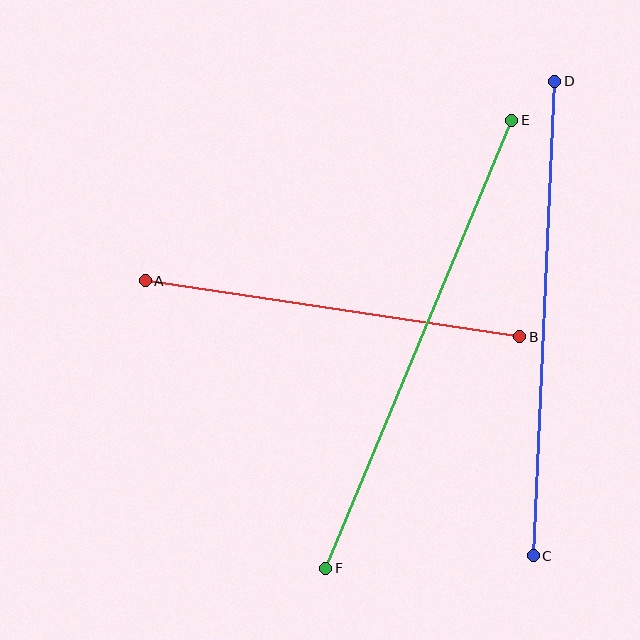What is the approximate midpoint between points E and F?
The midpoint is at approximately (419, 344) pixels.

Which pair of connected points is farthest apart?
Points E and F are farthest apart.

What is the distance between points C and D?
The distance is approximately 475 pixels.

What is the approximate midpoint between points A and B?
The midpoint is at approximately (333, 309) pixels.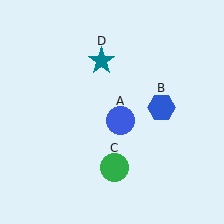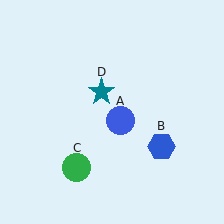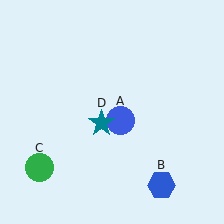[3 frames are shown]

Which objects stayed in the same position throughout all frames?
Blue circle (object A) remained stationary.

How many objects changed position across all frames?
3 objects changed position: blue hexagon (object B), green circle (object C), teal star (object D).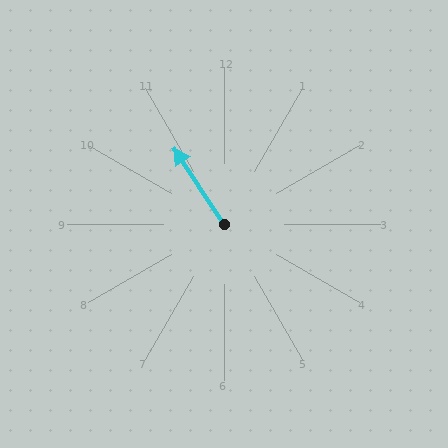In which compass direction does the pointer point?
Northwest.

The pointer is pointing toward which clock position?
Roughly 11 o'clock.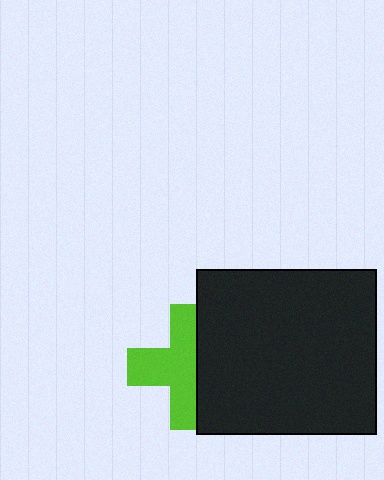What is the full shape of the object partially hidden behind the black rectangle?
The partially hidden object is a lime cross.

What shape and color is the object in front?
The object in front is a black rectangle.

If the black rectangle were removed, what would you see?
You would see the complete lime cross.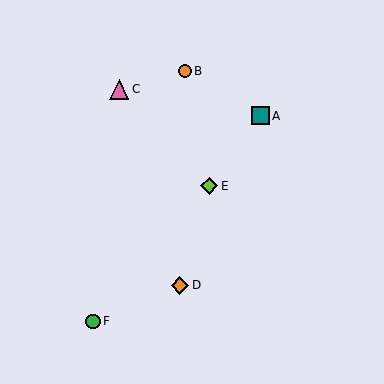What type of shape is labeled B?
Shape B is an orange circle.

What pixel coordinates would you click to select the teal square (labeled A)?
Click at (260, 116) to select the teal square A.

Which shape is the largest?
The pink triangle (labeled C) is the largest.